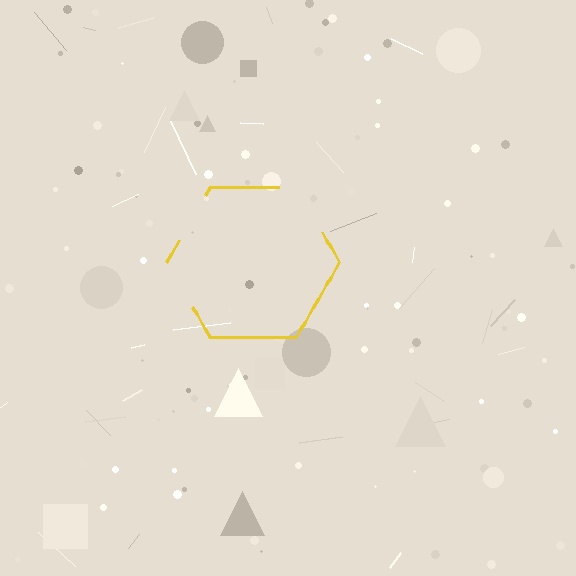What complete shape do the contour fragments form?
The contour fragments form a hexagon.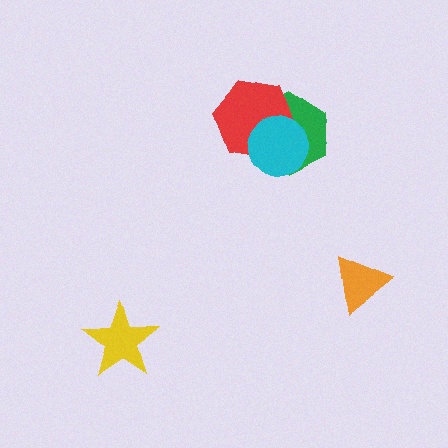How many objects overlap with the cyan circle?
2 objects overlap with the cyan circle.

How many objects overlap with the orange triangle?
0 objects overlap with the orange triangle.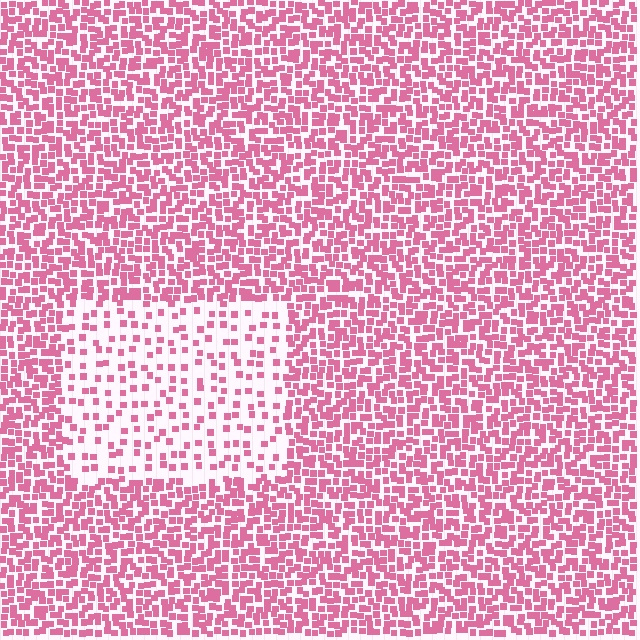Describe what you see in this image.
The image contains small pink elements arranged at two different densities. A rectangle-shaped region is visible where the elements are less densely packed than the surrounding area.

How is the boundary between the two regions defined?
The boundary is defined by a change in element density (approximately 2.6x ratio). All elements are the same color, size, and shape.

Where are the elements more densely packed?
The elements are more densely packed outside the rectangle boundary.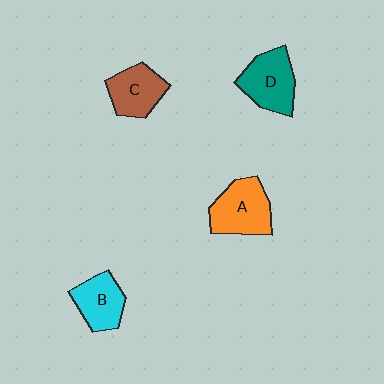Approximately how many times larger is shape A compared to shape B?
Approximately 1.3 times.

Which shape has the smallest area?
Shape B (cyan).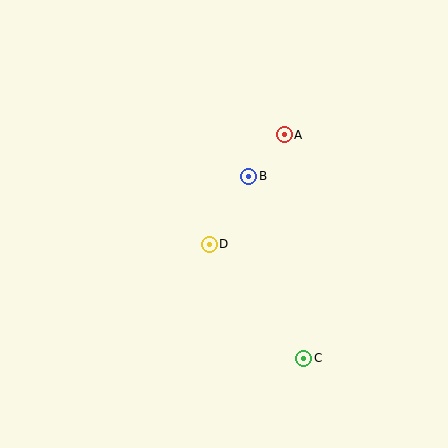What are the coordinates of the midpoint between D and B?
The midpoint between D and B is at (229, 210).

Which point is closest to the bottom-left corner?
Point D is closest to the bottom-left corner.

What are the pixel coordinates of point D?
Point D is at (209, 244).